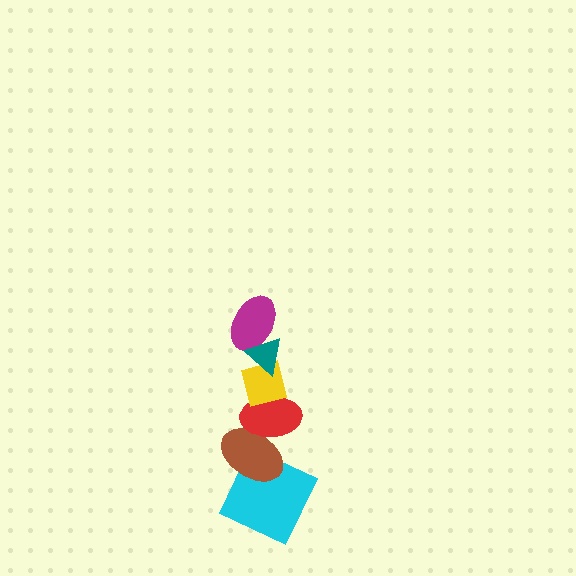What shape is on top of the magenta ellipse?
The teal triangle is on top of the magenta ellipse.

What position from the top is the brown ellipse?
The brown ellipse is 5th from the top.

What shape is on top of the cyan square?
The brown ellipse is on top of the cyan square.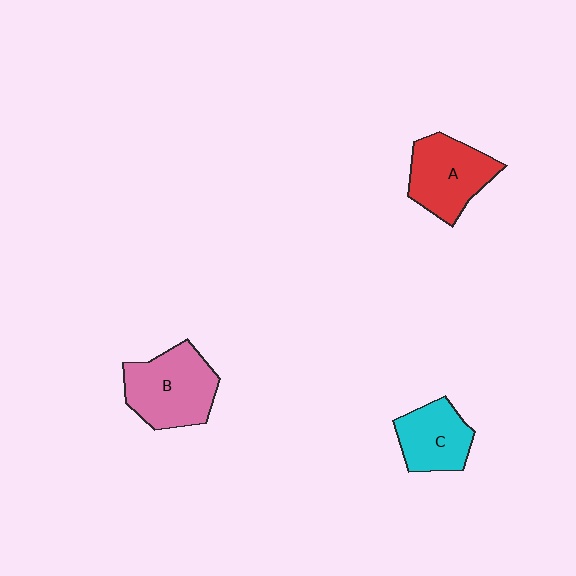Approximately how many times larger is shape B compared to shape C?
Approximately 1.4 times.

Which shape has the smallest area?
Shape C (cyan).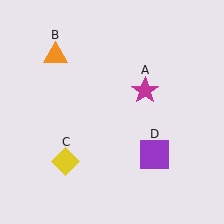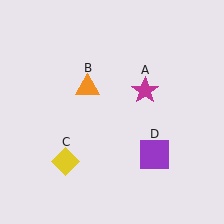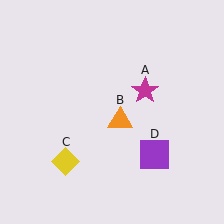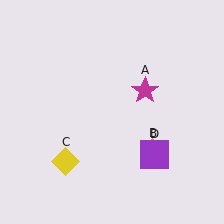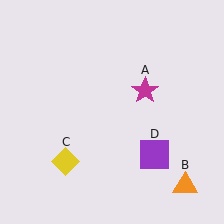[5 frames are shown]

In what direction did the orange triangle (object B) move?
The orange triangle (object B) moved down and to the right.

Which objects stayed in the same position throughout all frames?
Magenta star (object A) and yellow diamond (object C) and purple square (object D) remained stationary.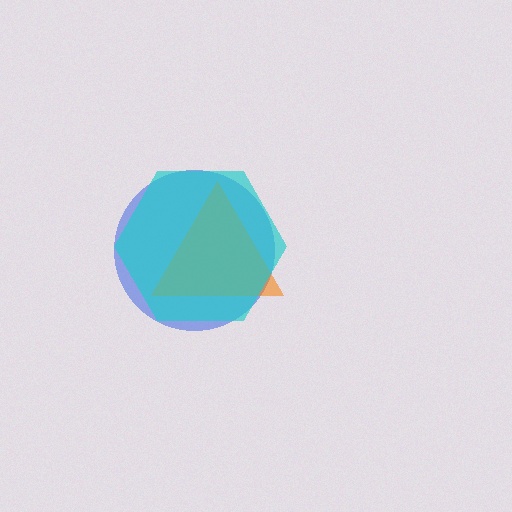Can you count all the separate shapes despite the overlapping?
Yes, there are 3 separate shapes.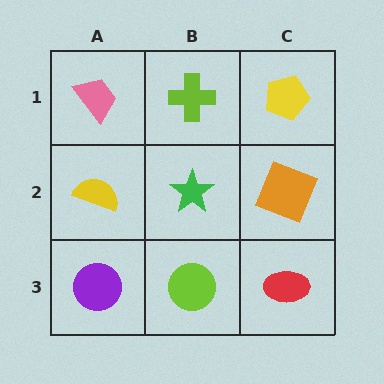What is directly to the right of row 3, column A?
A lime circle.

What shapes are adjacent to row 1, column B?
A green star (row 2, column B), a pink trapezoid (row 1, column A), a yellow pentagon (row 1, column C).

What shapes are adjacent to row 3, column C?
An orange square (row 2, column C), a lime circle (row 3, column B).